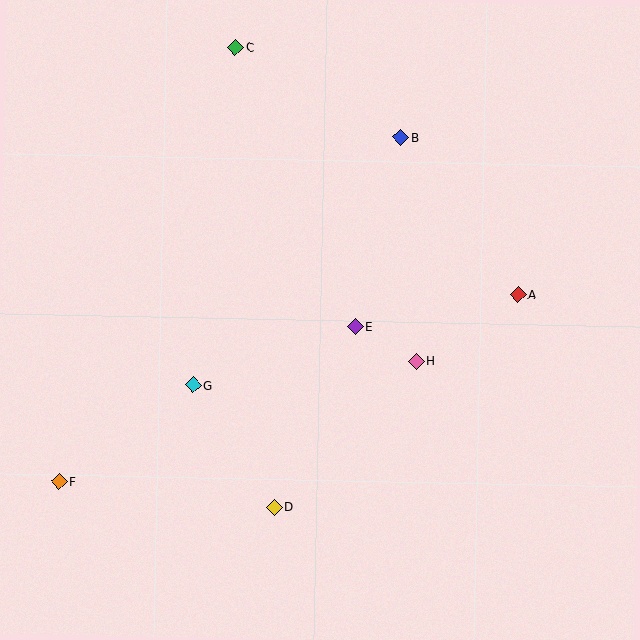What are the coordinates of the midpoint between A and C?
The midpoint between A and C is at (376, 171).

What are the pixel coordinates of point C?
Point C is at (235, 48).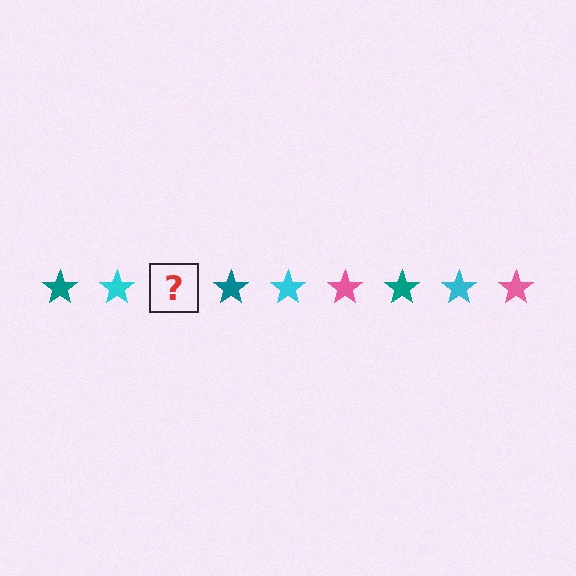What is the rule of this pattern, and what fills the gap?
The rule is that the pattern cycles through teal, cyan, pink stars. The gap should be filled with a pink star.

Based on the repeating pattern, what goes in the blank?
The blank should be a pink star.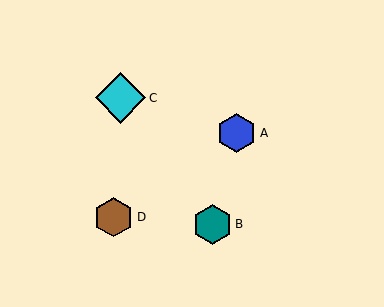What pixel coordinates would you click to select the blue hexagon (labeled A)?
Click at (237, 133) to select the blue hexagon A.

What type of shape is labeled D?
Shape D is a brown hexagon.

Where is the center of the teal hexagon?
The center of the teal hexagon is at (212, 224).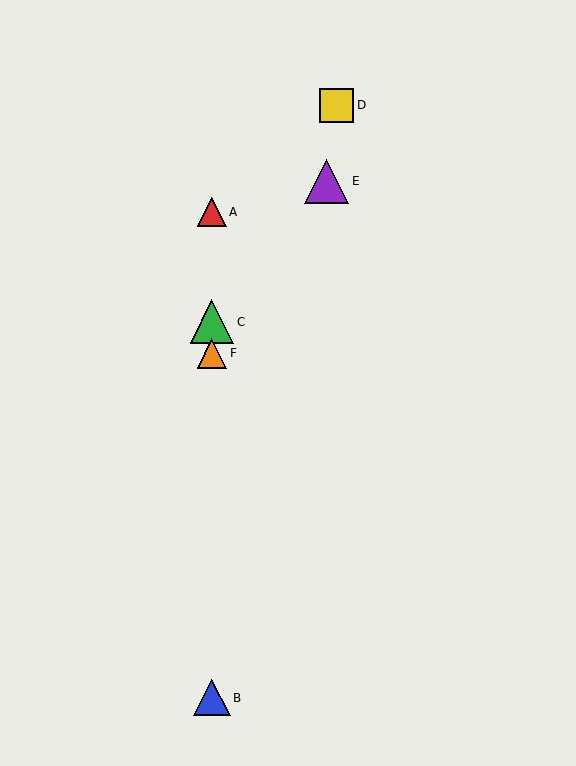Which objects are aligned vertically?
Objects A, B, C, F are aligned vertically.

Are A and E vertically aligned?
No, A is at x≈212 and E is at x≈327.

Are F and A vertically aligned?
Yes, both are at x≈212.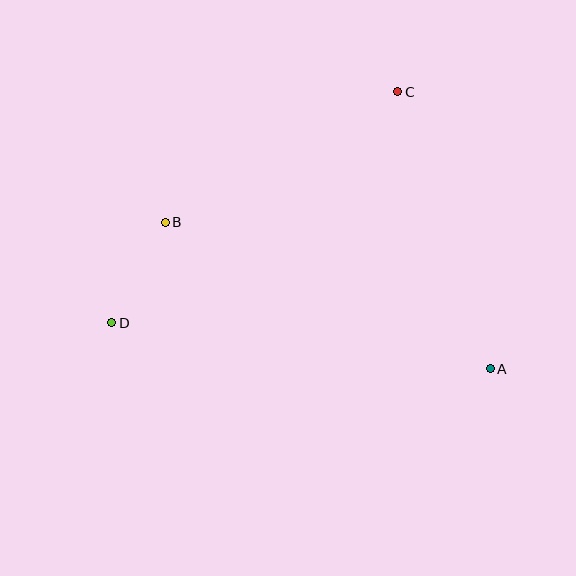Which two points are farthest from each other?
Points A and D are farthest from each other.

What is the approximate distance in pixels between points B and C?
The distance between B and C is approximately 267 pixels.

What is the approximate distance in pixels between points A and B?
The distance between A and B is approximately 356 pixels.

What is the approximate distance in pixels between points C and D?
The distance between C and D is approximately 368 pixels.